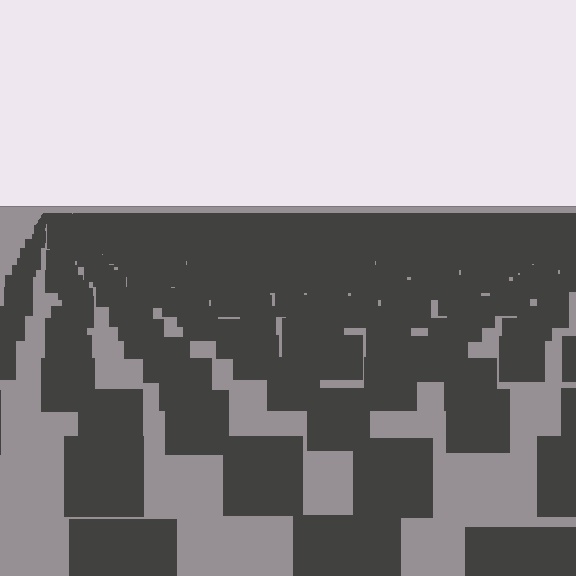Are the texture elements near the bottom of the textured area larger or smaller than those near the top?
Larger. Near the bottom, elements are closer to the viewer and appear at a bigger on-screen size.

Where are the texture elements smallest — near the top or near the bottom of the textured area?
Near the top.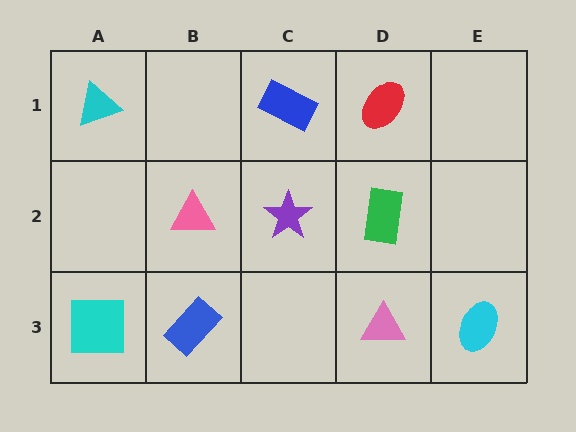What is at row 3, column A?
A cyan square.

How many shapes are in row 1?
3 shapes.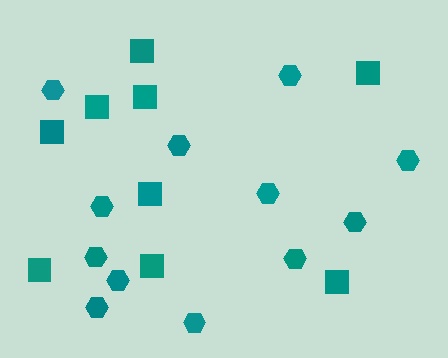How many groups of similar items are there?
There are 2 groups: one group of hexagons (12) and one group of squares (9).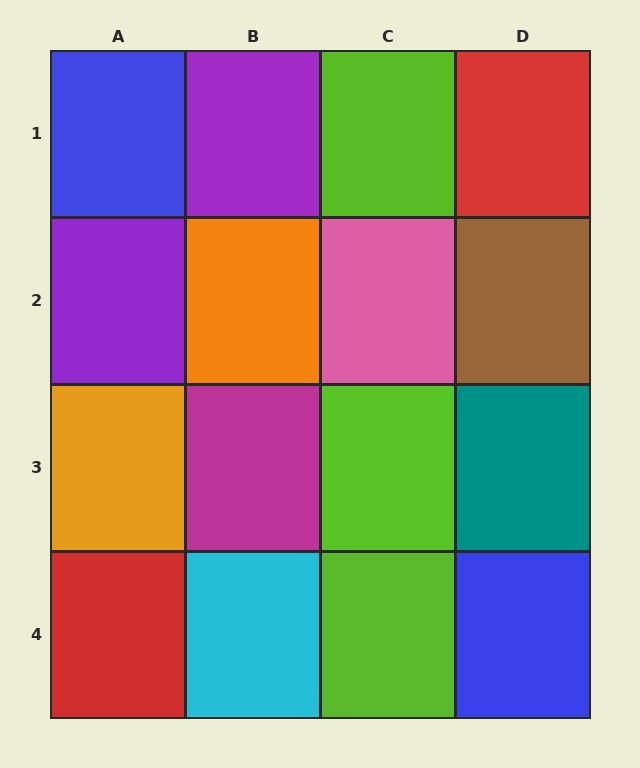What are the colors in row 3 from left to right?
Orange, magenta, lime, teal.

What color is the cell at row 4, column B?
Cyan.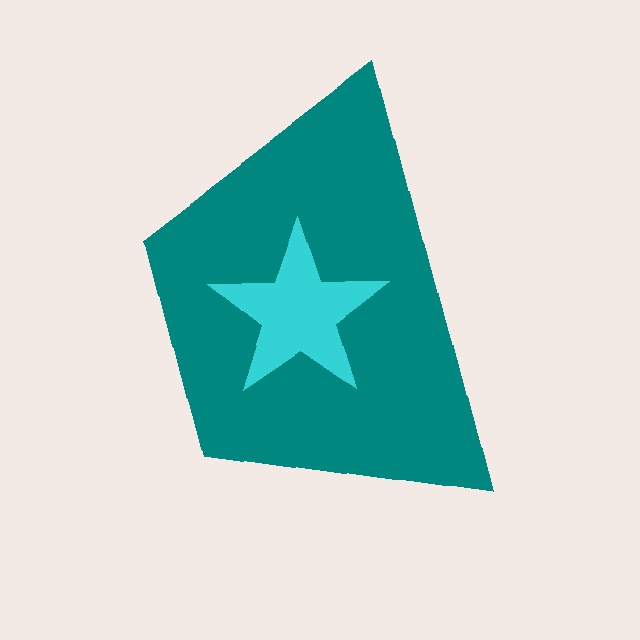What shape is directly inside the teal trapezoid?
The cyan star.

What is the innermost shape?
The cyan star.